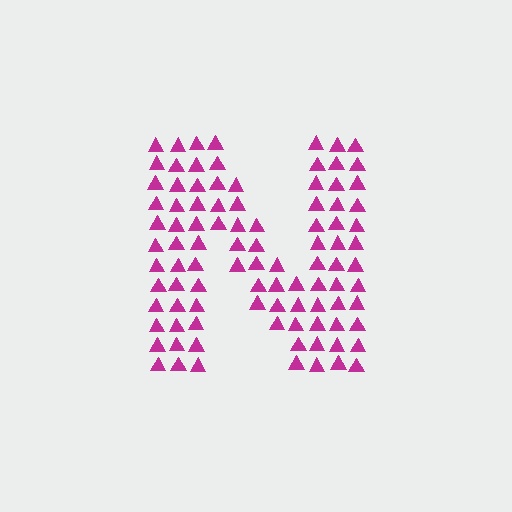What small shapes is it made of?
It is made of small triangles.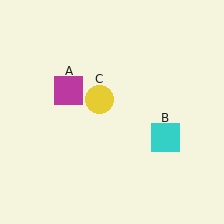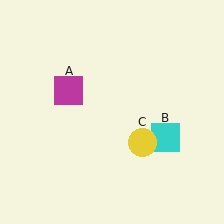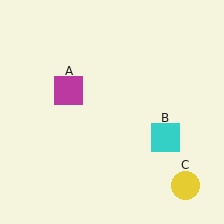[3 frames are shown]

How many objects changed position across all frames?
1 object changed position: yellow circle (object C).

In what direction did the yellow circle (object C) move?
The yellow circle (object C) moved down and to the right.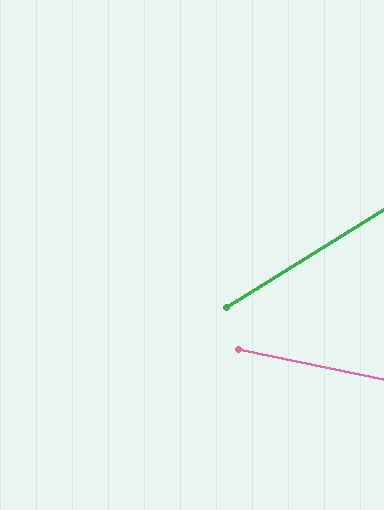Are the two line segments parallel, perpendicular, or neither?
Neither parallel nor perpendicular — they differ by about 44°.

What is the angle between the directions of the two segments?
Approximately 44 degrees.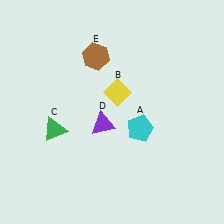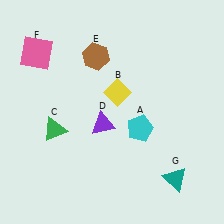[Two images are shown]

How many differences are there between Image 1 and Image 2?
There are 2 differences between the two images.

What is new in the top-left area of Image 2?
A pink square (F) was added in the top-left area of Image 2.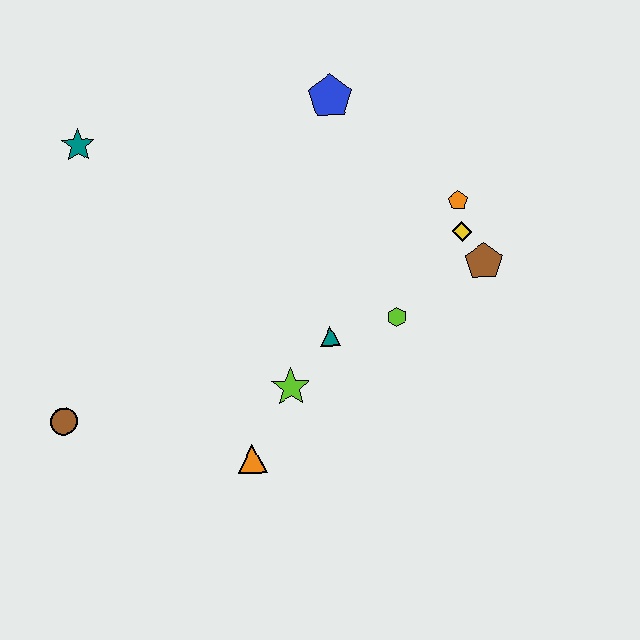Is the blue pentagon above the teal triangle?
Yes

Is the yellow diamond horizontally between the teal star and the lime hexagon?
No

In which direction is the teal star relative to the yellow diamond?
The teal star is to the left of the yellow diamond.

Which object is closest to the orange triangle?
The lime star is closest to the orange triangle.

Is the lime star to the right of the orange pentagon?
No